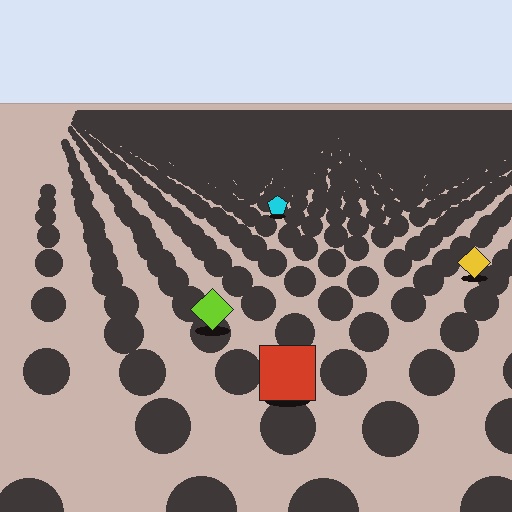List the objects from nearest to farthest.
From nearest to farthest: the red square, the lime diamond, the yellow diamond, the cyan pentagon.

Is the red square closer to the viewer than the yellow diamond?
Yes. The red square is closer — you can tell from the texture gradient: the ground texture is coarser near it.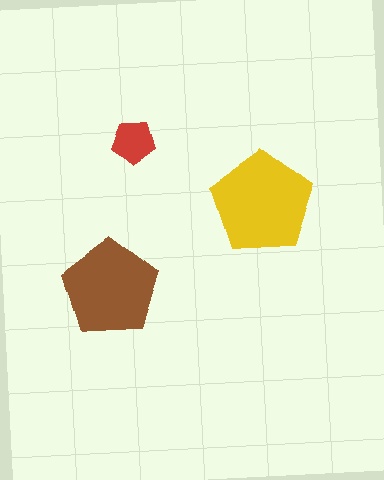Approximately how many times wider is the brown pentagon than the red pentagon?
About 2 times wider.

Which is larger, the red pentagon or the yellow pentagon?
The yellow one.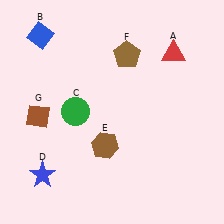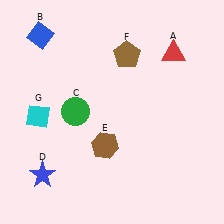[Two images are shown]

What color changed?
The diamond (G) changed from brown in Image 1 to cyan in Image 2.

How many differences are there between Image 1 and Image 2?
There is 1 difference between the two images.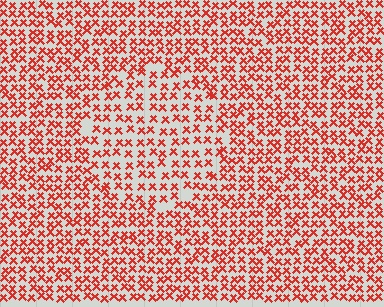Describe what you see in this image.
The image contains small red elements arranged at two different densities. A circle-shaped region is visible where the elements are less densely packed than the surrounding area.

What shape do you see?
I see a circle.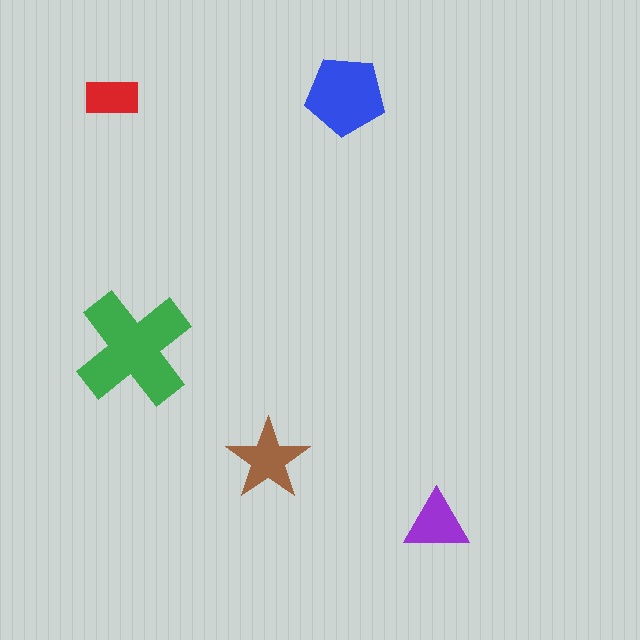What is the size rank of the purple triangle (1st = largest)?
4th.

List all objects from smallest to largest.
The red rectangle, the purple triangle, the brown star, the blue pentagon, the green cross.